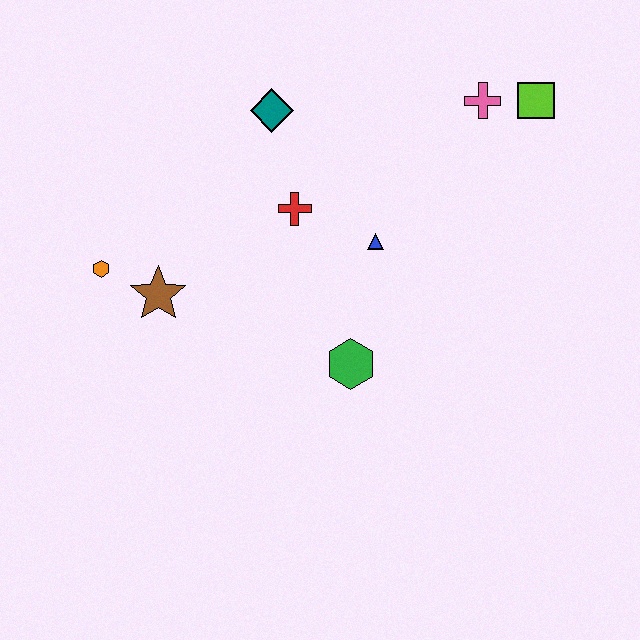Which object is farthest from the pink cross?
The orange hexagon is farthest from the pink cross.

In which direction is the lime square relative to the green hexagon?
The lime square is above the green hexagon.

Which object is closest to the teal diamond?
The red cross is closest to the teal diamond.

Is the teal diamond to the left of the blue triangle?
Yes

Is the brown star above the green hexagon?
Yes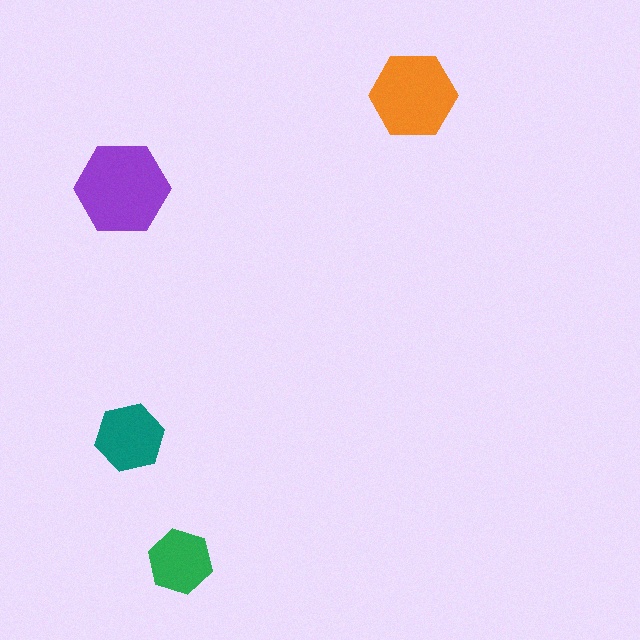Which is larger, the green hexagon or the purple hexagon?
The purple one.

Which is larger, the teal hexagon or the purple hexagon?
The purple one.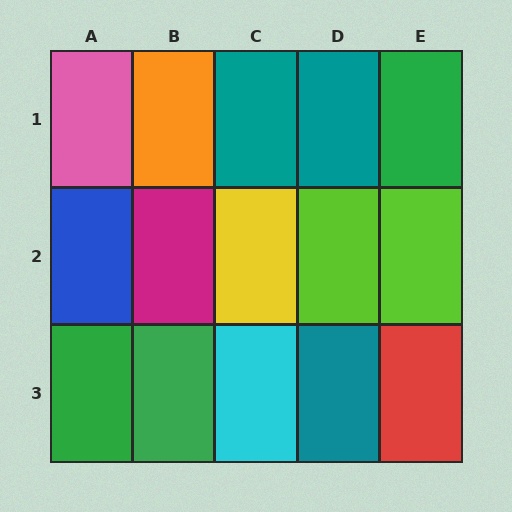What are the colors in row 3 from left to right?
Green, green, cyan, teal, red.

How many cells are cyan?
1 cell is cyan.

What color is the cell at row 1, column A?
Pink.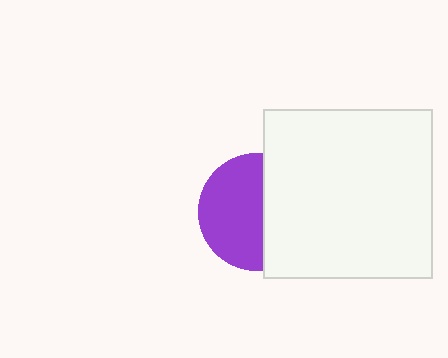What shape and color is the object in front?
The object in front is a white square.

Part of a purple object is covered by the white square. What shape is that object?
It is a circle.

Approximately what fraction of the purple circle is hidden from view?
Roughly 43% of the purple circle is hidden behind the white square.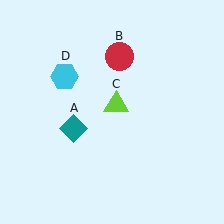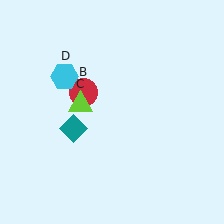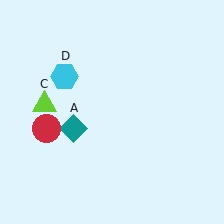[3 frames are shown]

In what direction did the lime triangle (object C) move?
The lime triangle (object C) moved left.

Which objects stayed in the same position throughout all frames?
Teal diamond (object A) and cyan hexagon (object D) remained stationary.